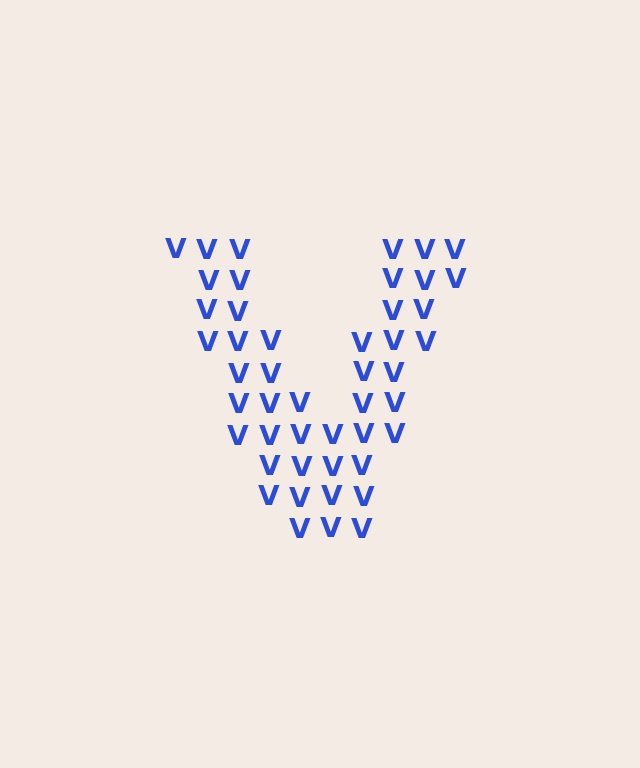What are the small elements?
The small elements are letter V's.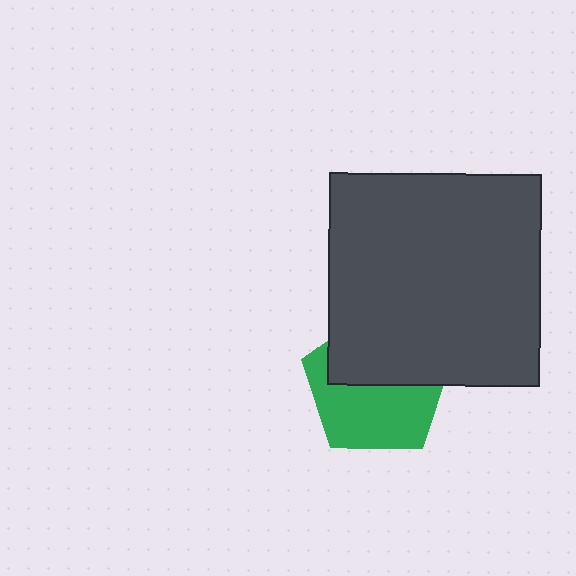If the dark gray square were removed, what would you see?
You would see the complete green pentagon.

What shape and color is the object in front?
The object in front is a dark gray square.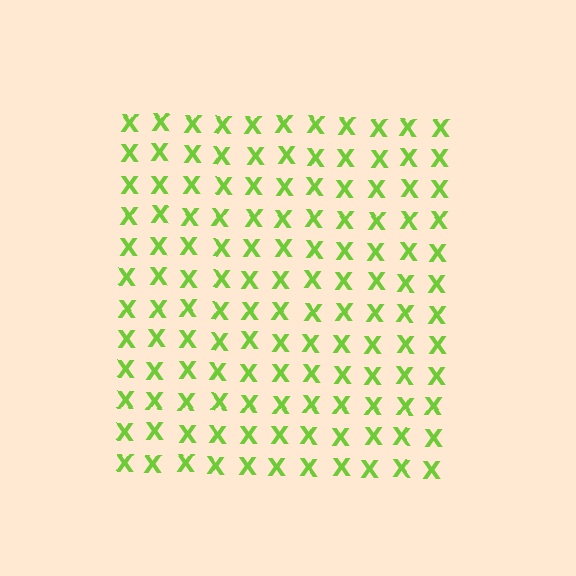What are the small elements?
The small elements are letter X's.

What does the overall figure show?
The overall figure shows a square.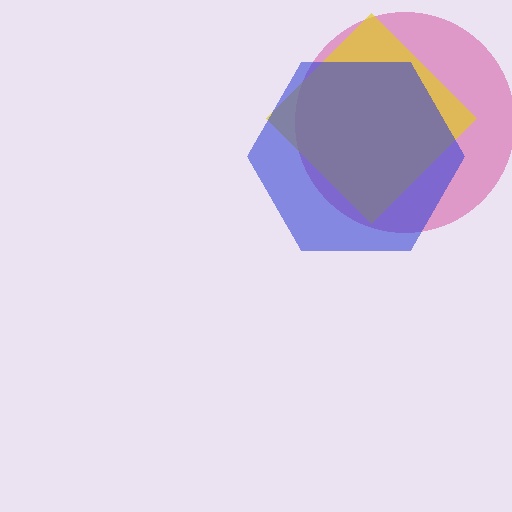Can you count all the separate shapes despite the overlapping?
Yes, there are 3 separate shapes.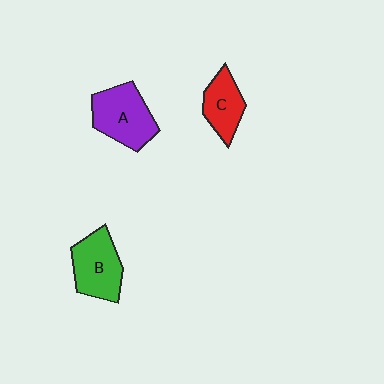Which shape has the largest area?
Shape A (purple).